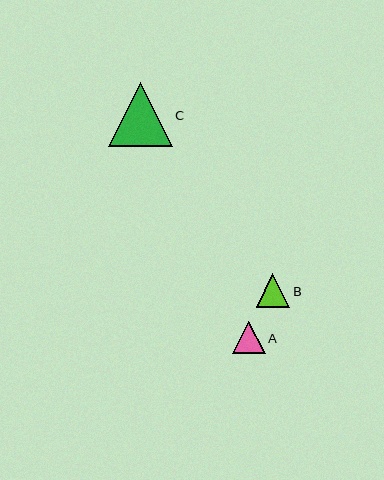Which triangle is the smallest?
Triangle A is the smallest with a size of approximately 33 pixels.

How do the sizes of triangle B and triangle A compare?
Triangle B and triangle A are approximately the same size.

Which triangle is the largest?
Triangle C is the largest with a size of approximately 64 pixels.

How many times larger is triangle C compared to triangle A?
Triangle C is approximately 1.9 times the size of triangle A.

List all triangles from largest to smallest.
From largest to smallest: C, B, A.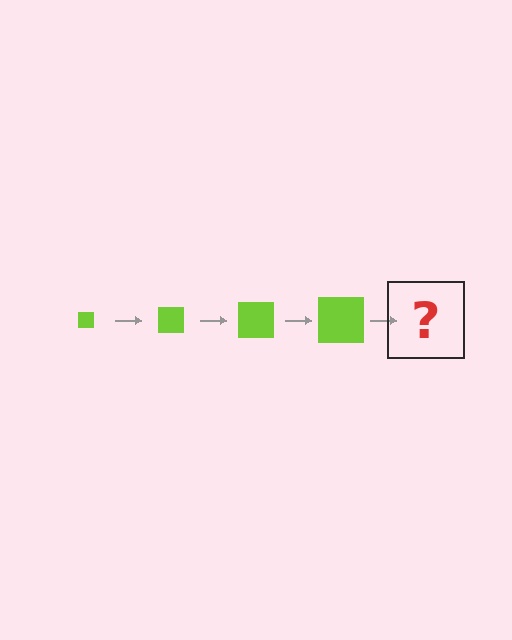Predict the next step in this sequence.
The next step is a lime square, larger than the previous one.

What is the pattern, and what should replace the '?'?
The pattern is that the square gets progressively larger each step. The '?' should be a lime square, larger than the previous one.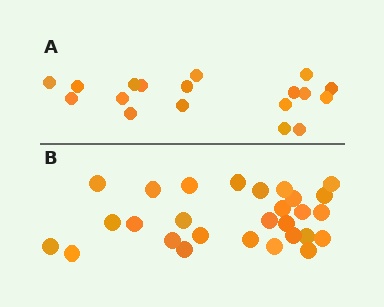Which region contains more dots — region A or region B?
Region B (the bottom region) has more dots.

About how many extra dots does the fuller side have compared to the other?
Region B has roughly 10 or so more dots than region A.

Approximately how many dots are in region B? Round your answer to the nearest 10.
About 30 dots. (The exact count is 28, which rounds to 30.)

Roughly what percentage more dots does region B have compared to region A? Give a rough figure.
About 55% more.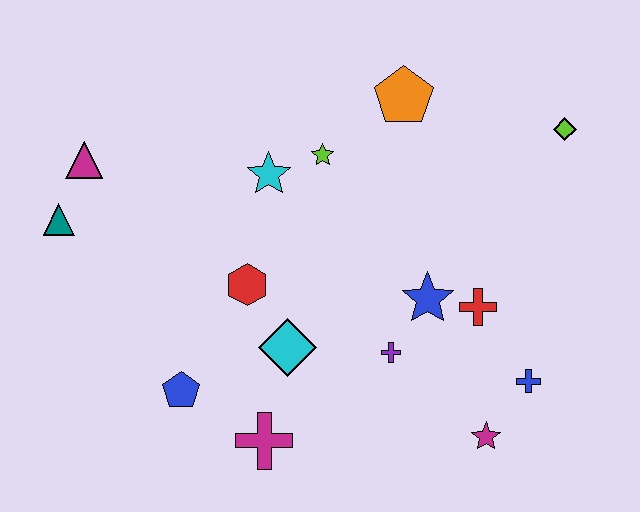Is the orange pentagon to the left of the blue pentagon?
No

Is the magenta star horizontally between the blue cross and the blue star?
Yes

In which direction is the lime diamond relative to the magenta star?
The lime diamond is above the magenta star.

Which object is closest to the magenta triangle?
The teal triangle is closest to the magenta triangle.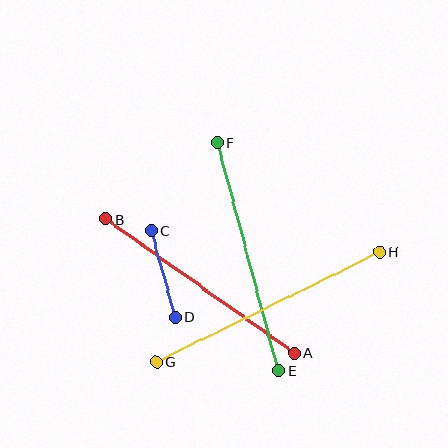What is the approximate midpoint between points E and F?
The midpoint is at approximately (248, 257) pixels.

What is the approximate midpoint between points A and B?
The midpoint is at approximately (200, 286) pixels.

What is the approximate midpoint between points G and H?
The midpoint is at approximately (268, 307) pixels.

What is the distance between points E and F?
The distance is approximately 236 pixels.